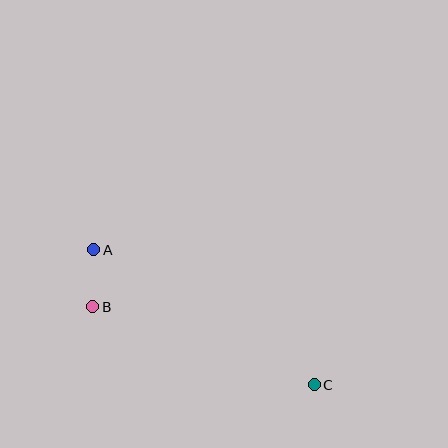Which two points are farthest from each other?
Points A and C are farthest from each other.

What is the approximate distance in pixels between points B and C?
The distance between B and C is approximately 235 pixels.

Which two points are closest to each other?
Points A and B are closest to each other.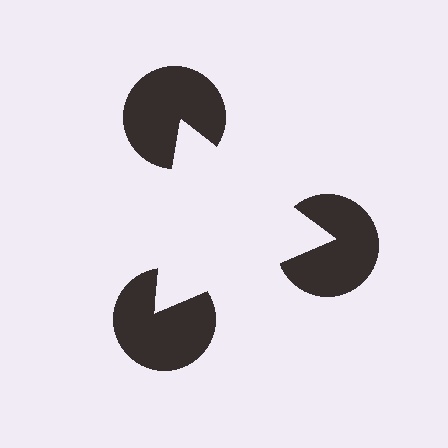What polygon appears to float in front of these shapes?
An illusory triangle — its edges are inferred from the aligned wedge cuts in the pac-man discs, not physically drawn.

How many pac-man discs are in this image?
There are 3 — one at each vertex of the illusory triangle.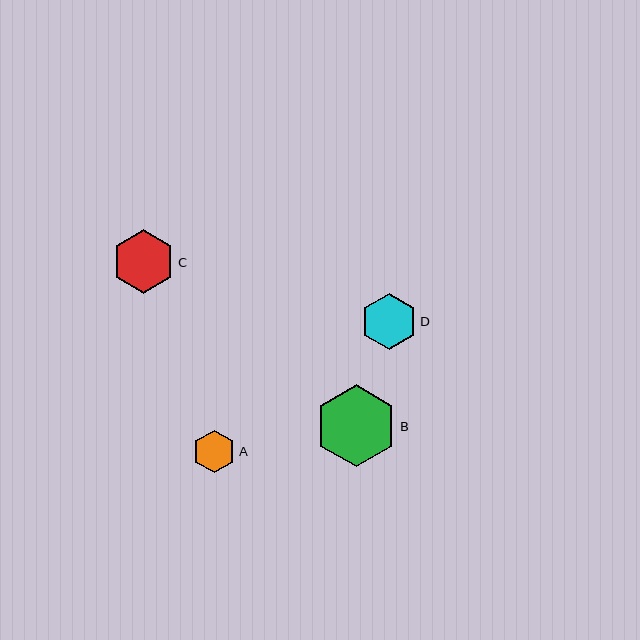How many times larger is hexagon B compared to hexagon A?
Hexagon B is approximately 1.9 times the size of hexagon A.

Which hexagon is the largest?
Hexagon B is the largest with a size of approximately 82 pixels.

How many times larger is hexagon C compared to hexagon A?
Hexagon C is approximately 1.5 times the size of hexagon A.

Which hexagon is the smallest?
Hexagon A is the smallest with a size of approximately 43 pixels.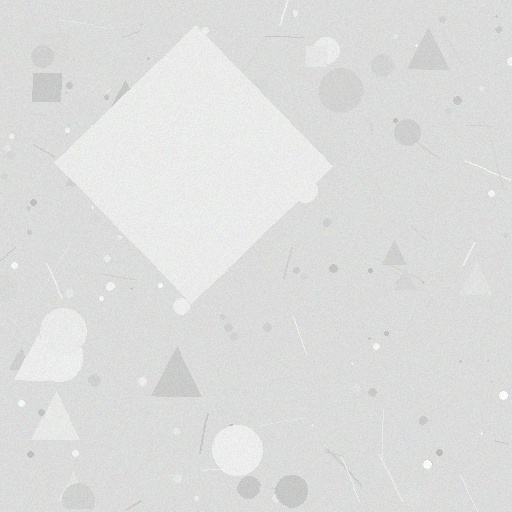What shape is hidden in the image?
A diamond is hidden in the image.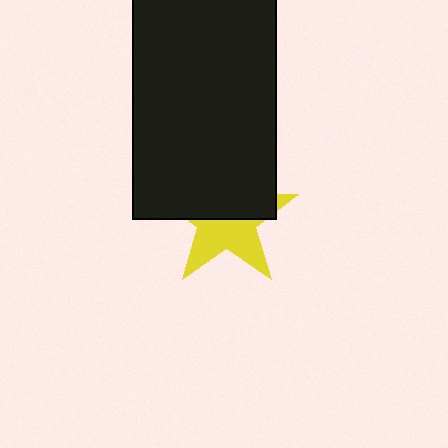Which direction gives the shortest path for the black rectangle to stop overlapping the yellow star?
Moving up gives the shortest separation.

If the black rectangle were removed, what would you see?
You would see the complete yellow star.